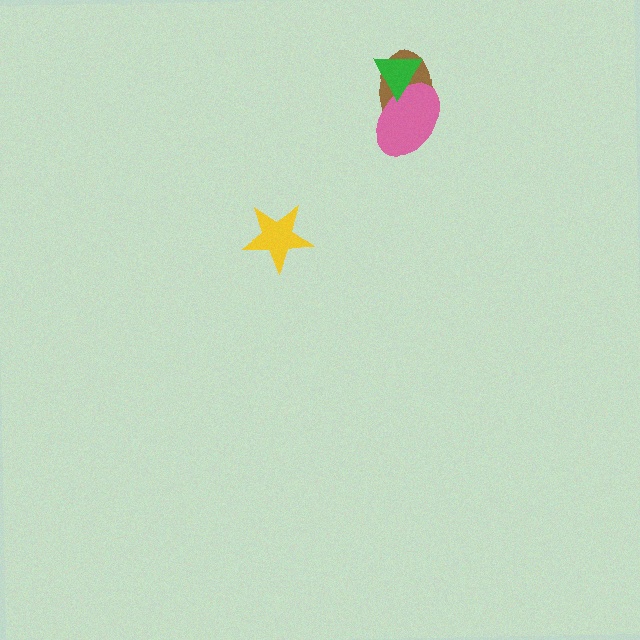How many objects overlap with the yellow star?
0 objects overlap with the yellow star.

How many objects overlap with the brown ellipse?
2 objects overlap with the brown ellipse.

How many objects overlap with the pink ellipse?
2 objects overlap with the pink ellipse.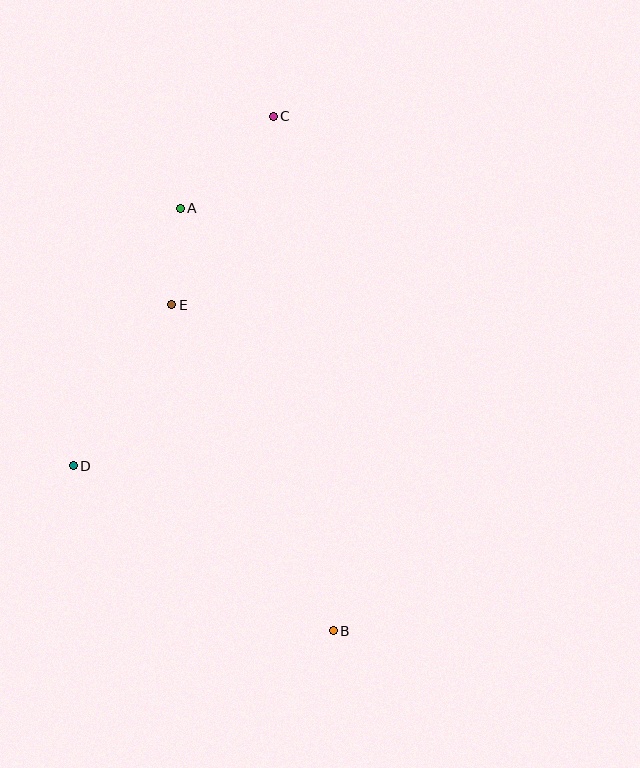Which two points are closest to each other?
Points A and E are closest to each other.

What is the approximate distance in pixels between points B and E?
The distance between B and E is approximately 364 pixels.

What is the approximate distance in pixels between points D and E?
The distance between D and E is approximately 189 pixels.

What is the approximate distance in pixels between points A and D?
The distance between A and D is approximately 279 pixels.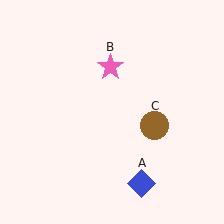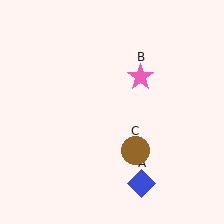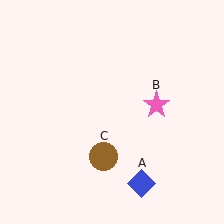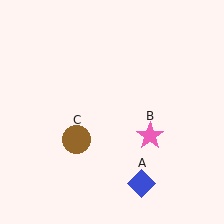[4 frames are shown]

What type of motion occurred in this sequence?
The pink star (object B), brown circle (object C) rotated clockwise around the center of the scene.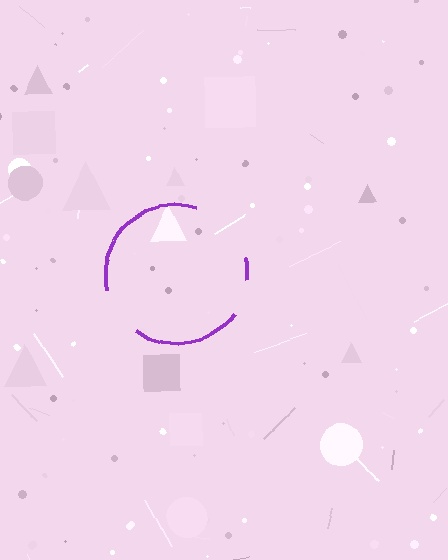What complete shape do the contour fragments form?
The contour fragments form a circle.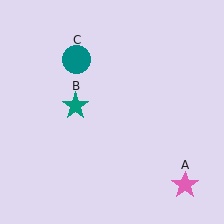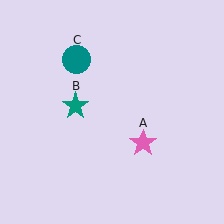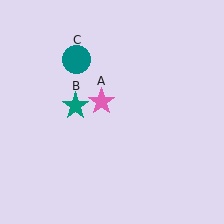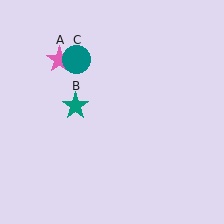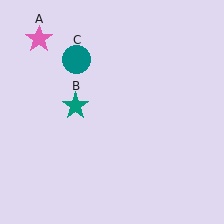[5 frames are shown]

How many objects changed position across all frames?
1 object changed position: pink star (object A).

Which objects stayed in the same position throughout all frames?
Teal star (object B) and teal circle (object C) remained stationary.